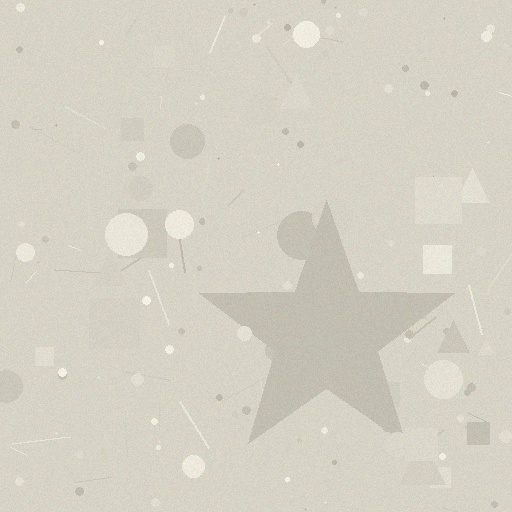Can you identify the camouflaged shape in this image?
The camouflaged shape is a star.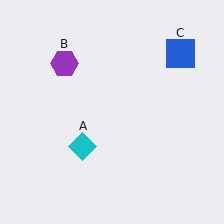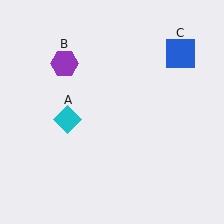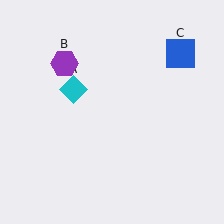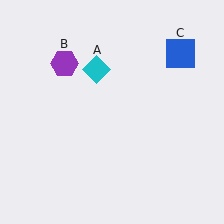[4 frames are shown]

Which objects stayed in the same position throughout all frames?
Purple hexagon (object B) and blue square (object C) remained stationary.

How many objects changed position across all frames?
1 object changed position: cyan diamond (object A).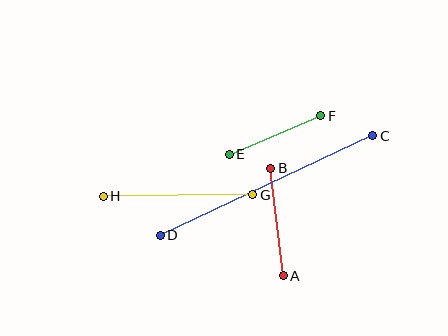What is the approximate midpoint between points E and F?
The midpoint is at approximately (275, 135) pixels.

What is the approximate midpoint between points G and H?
The midpoint is at approximately (178, 195) pixels.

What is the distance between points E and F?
The distance is approximately 99 pixels.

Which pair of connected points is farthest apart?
Points C and D are farthest apart.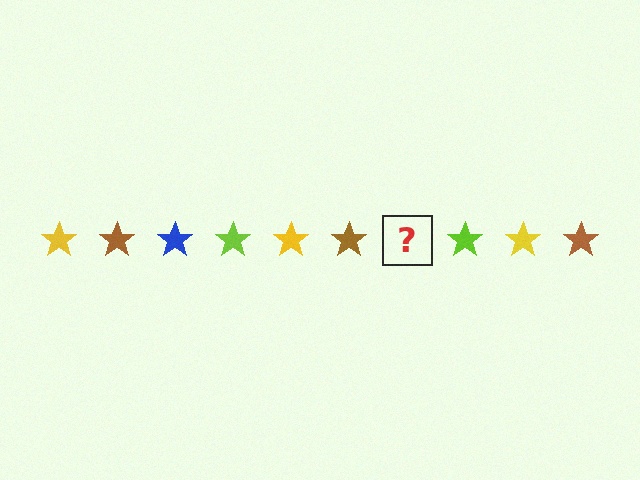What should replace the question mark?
The question mark should be replaced with a blue star.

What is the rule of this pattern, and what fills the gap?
The rule is that the pattern cycles through yellow, brown, blue, lime stars. The gap should be filled with a blue star.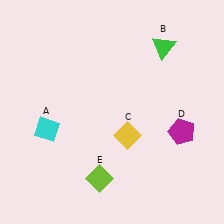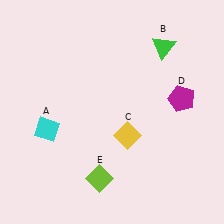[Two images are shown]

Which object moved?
The magenta pentagon (D) moved up.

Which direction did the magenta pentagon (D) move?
The magenta pentagon (D) moved up.